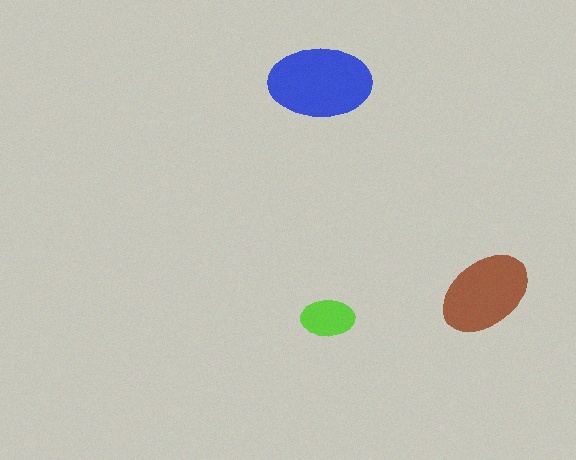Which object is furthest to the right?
The brown ellipse is rightmost.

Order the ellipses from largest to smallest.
the blue one, the brown one, the lime one.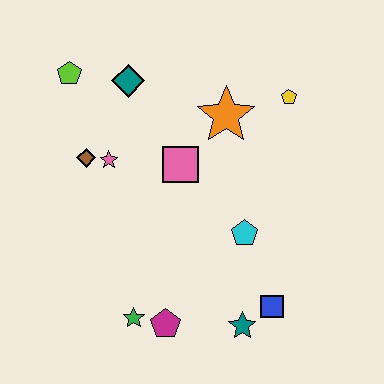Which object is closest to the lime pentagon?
The teal diamond is closest to the lime pentagon.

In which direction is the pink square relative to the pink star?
The pink square is to the right of the pink star.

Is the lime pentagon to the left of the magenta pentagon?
Yes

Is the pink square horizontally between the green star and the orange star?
Yes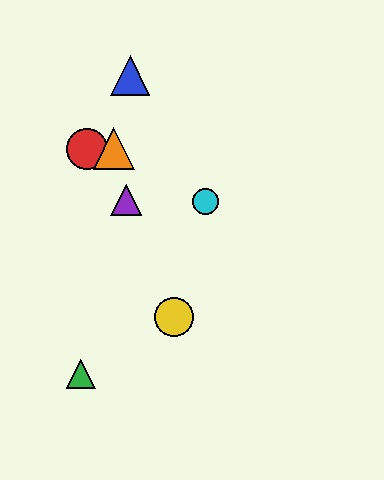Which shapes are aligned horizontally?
The red circle, the orange triangle are aligned horizontally.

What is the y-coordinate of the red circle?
The red circle is at y≈149.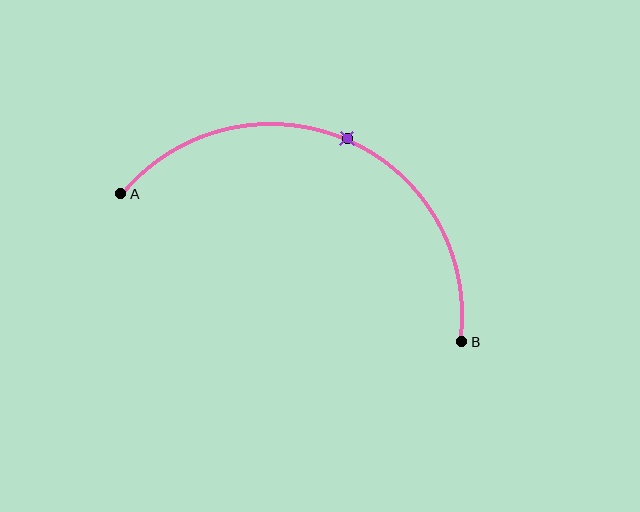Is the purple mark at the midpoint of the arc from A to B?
Yes. The purple mark lies on the arc at equal arc-length from both A and B — it is the arc midpoint.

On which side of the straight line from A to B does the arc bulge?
The arc bulges above the straight line connecting A and B.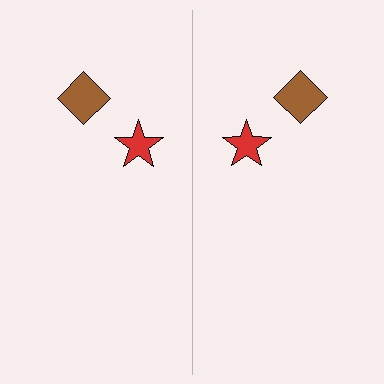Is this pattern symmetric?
Yes, this pattern has bilateral (reflection) symmetry.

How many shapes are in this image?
There are 4 shapes in this image.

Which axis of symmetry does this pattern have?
The pattern has a vertical axis of symmetry running through the center of the image.